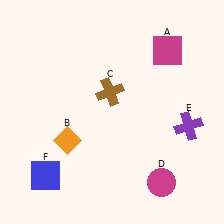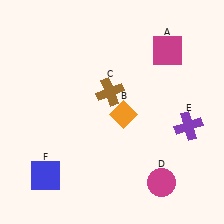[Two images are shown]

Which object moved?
The orange diamond (B) moved right.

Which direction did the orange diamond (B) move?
The orange diamond (B) moved right.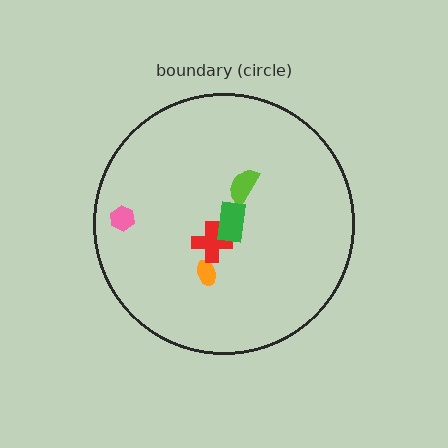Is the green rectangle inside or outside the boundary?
Inside.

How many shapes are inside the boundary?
5 inside, 0 outside.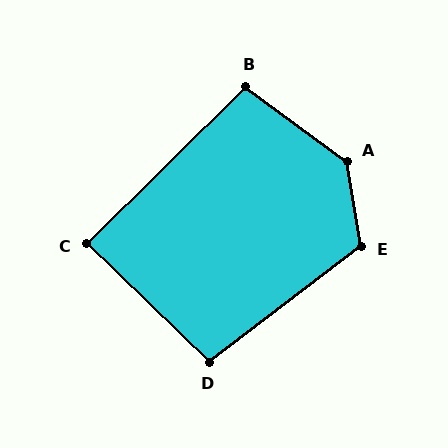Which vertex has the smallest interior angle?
C, at approximately 89 degrees.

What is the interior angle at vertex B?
Approximately 99 degrees (obtuse).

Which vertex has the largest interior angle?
A, at approximately 135 degrees.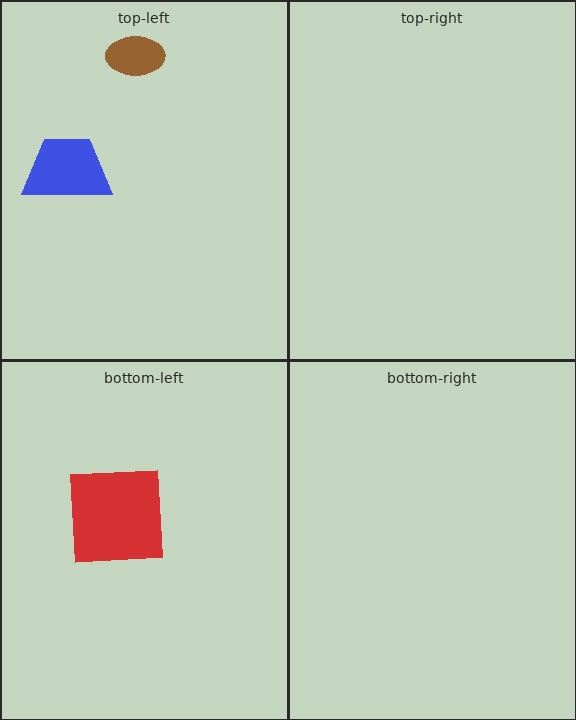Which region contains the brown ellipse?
The top-left region.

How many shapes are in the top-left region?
2.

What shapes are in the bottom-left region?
The red square.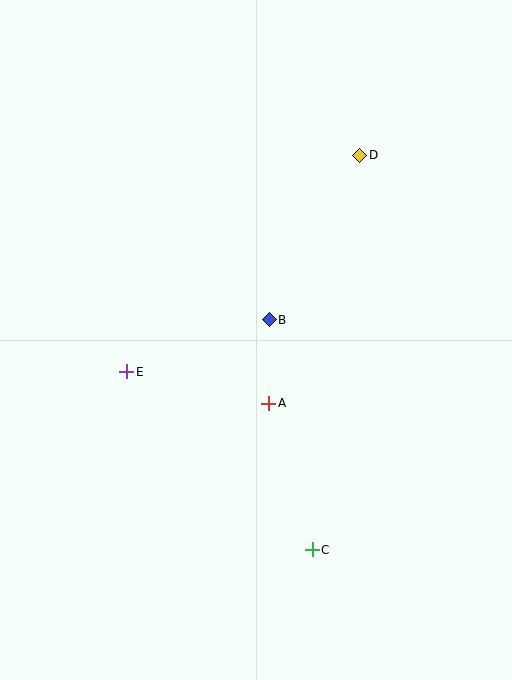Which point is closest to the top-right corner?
Point D is closest to the top-right corner.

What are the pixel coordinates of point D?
Point D is at (360, 155).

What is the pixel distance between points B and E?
The distance between B and E is 151 pixels.